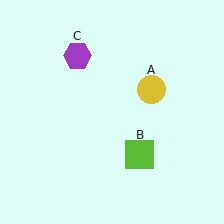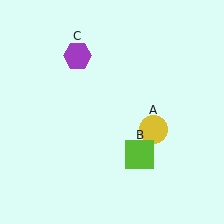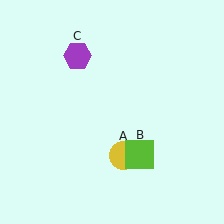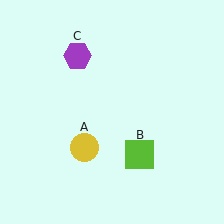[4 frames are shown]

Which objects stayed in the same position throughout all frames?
Lime square (object B) and purple hexagon (object C) remained stationary.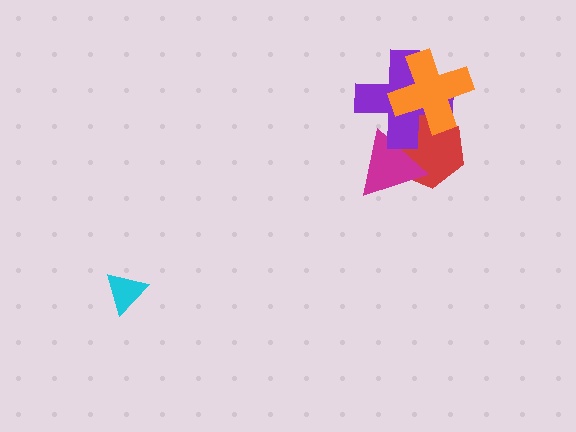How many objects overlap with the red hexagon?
3 objects overlap with the red hexagon.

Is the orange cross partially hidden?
No, no other shape covers it.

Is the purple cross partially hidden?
Yes, it is partially covered by another shape.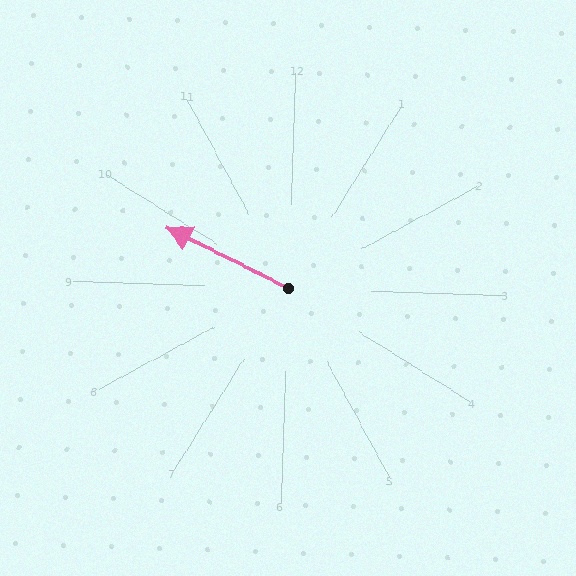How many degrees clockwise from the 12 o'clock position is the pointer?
Approximately 295 degrees.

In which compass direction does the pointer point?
Northwest.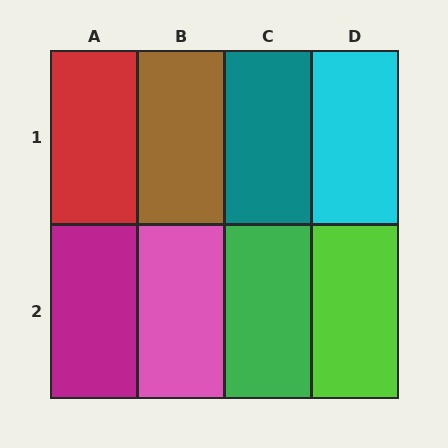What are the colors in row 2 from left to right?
Magenta, pink, green, lime.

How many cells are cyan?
1 cell is cyan.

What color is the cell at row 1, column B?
Brown.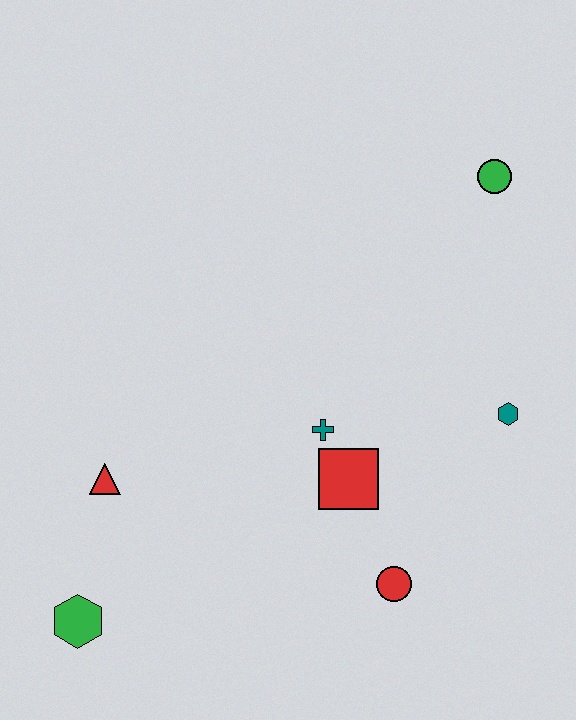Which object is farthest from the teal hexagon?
The green hexagon is farthest from the teal hexagon.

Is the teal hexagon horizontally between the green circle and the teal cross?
No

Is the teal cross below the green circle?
Yes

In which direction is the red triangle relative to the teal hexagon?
The red triangle is to the left of the teal hexagon.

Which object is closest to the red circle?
The red square is closest to the red circle.